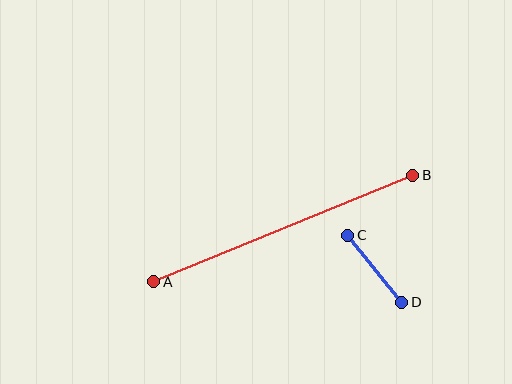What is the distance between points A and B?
The distance is approximately 280 pixels.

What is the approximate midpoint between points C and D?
The midpoint is at approximately (375, 269) pixels.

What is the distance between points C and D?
The distance is approximately 86 pixels.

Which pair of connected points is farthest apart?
Points A and B are farthest apart.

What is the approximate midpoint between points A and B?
The midpoint is at approximately (283, 228) pixels.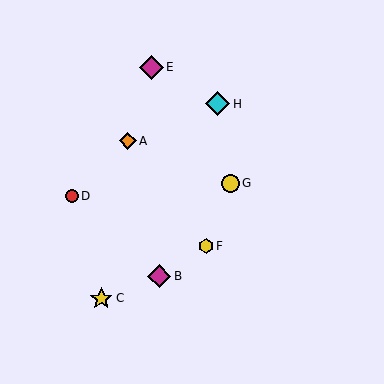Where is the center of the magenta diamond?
The center of the magenta diamond is at (159, 276).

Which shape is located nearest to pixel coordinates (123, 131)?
The orange diamond (labeled A) at (128, 141) is nearest to that location.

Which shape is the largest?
The cyan diamond (labeled H) is the largest.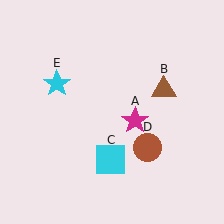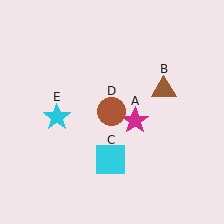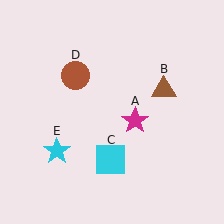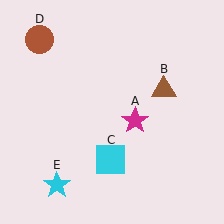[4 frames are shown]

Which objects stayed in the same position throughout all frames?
Magenta star (object A) and brown triangle (object B) and cyan square (object C) remained stationary.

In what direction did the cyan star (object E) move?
The cyan star (object E) moved down.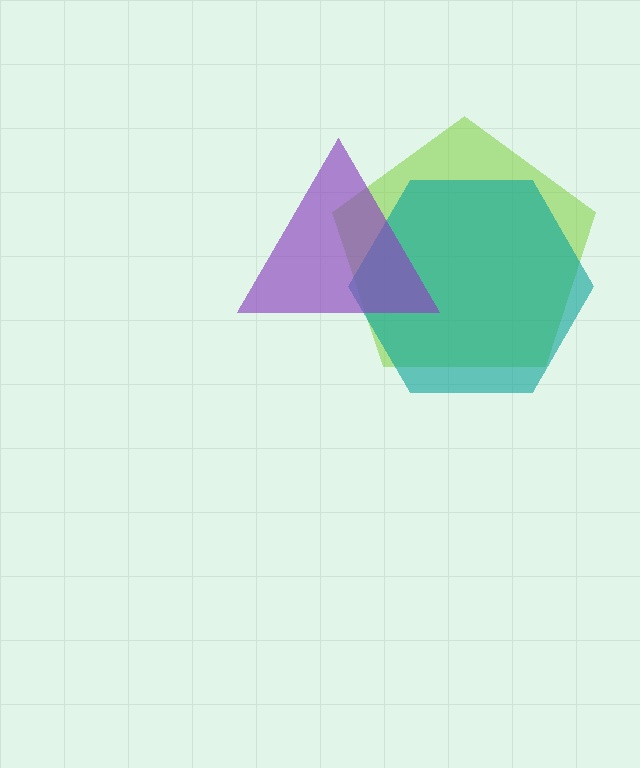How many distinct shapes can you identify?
There are 3 distinct shapes: a lime pentagon, a teal hexagon, a purple triangle.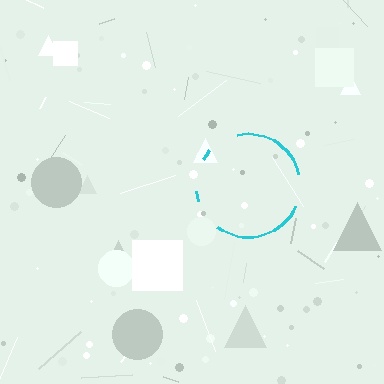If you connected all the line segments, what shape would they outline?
They would outline a circle.